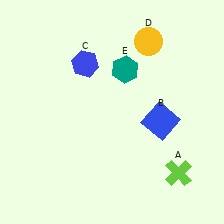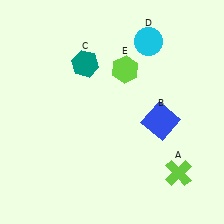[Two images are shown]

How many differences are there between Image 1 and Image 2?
There are 3 differences between the two images.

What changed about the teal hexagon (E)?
In Image 1, E is teal. In Image 2, it changed to lime.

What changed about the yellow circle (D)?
In Image 1, D is yellow. In Image 2, it changed to cyan.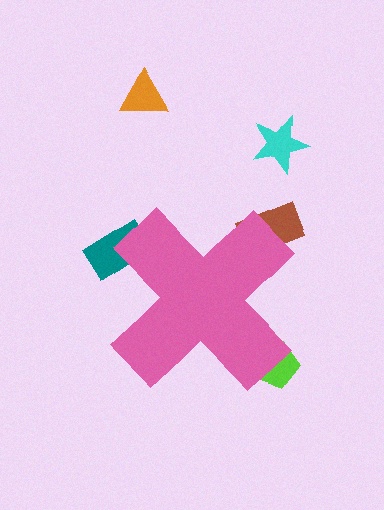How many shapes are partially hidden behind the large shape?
3 shapes are partially hidden.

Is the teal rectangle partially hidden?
Yes, the teal rectangle is partially hidden behind the pink cross.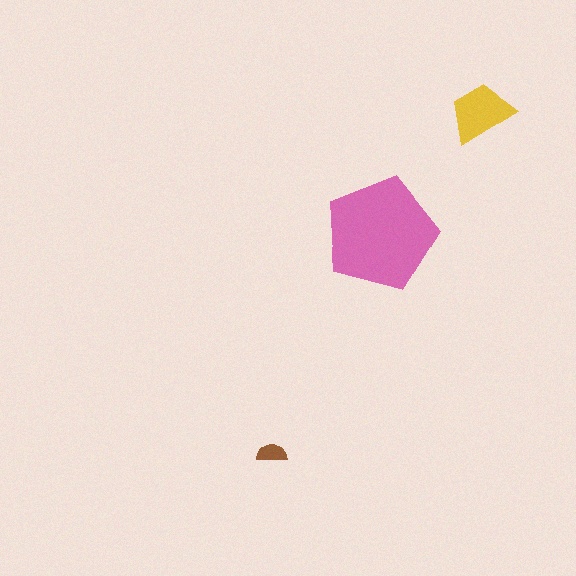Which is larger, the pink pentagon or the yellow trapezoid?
The pink pentagon.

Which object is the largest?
The pink pentagon.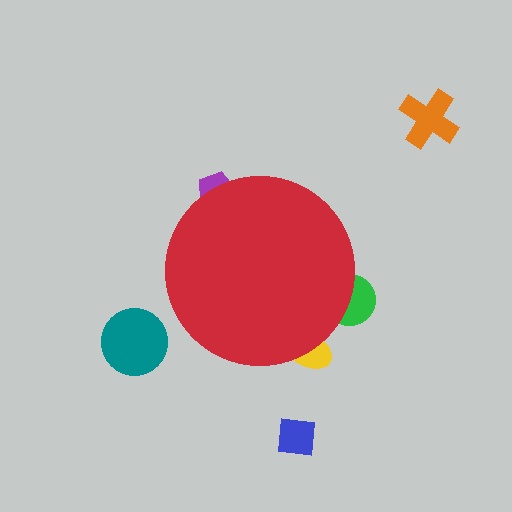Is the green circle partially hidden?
Yes, the green circle is partially hidden behind the red circle.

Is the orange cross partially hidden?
No, the orange cross is fully visible.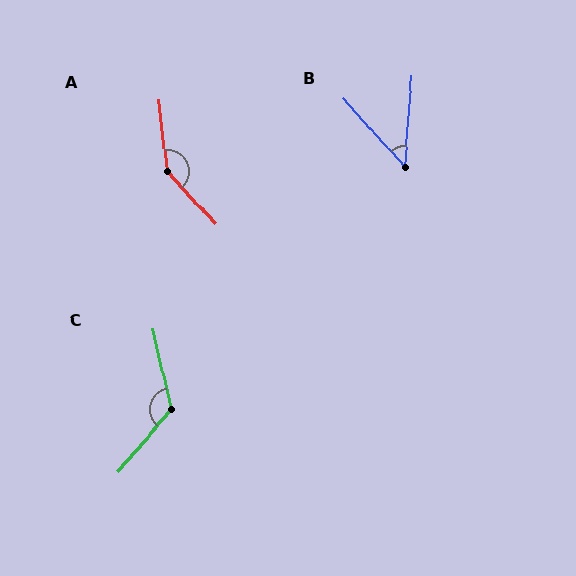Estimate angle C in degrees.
Approximately 126 degrees.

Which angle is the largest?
A, at approximately 145 degrees.